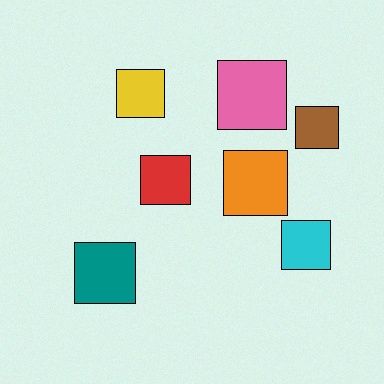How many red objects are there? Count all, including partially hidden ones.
There is 1 red object.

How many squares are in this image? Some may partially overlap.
There are 7 squares.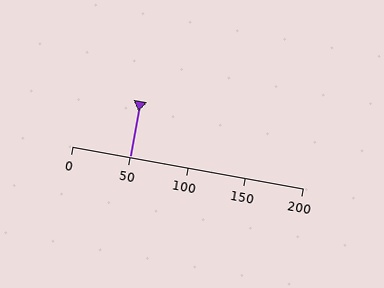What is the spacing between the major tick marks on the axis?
The major ticks are spaced 50 apart.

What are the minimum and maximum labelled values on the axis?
The axis runs from 0 to 200.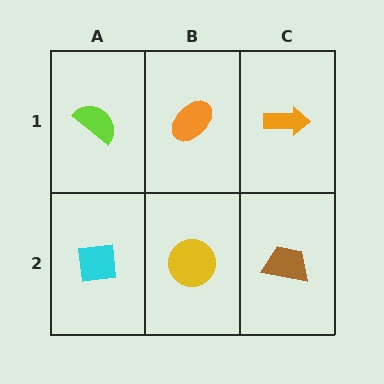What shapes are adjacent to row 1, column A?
A cyan square (row 2, column A), an orange ellipse (row 1, column B).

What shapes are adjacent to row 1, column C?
A brown trapezoid (row 2, column C), an orange ellipse (row 1, column B).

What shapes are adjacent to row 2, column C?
An orange arrow (row 1, column C), a yellow circle (row 2, column B).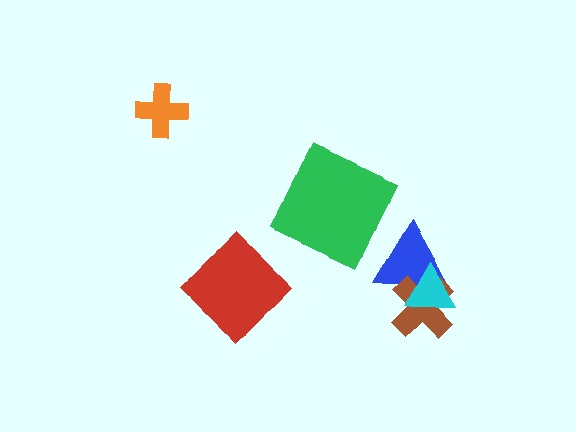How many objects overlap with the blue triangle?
2 objects overlap with the blue triangle.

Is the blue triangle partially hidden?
Yes, it is partially covered by another shape.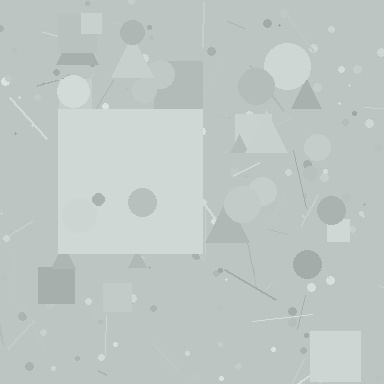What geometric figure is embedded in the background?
A square is embedded in the background.